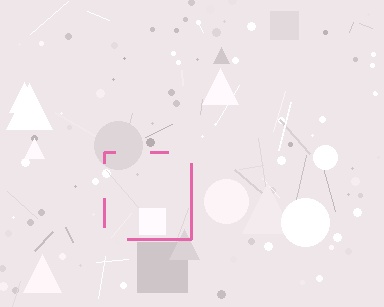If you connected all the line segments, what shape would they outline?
They would outline a square.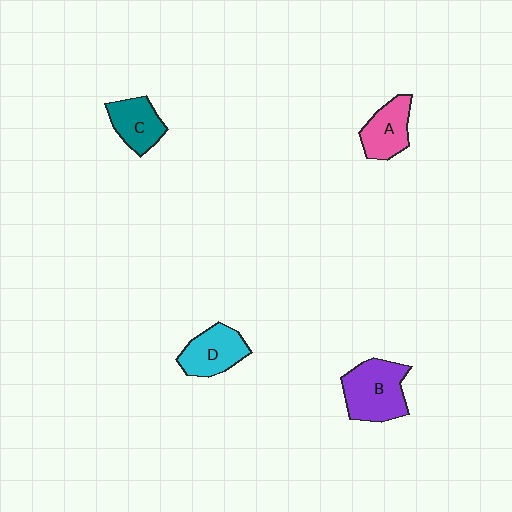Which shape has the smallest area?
Shape C (teal).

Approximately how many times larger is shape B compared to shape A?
Approximately 1.4 times.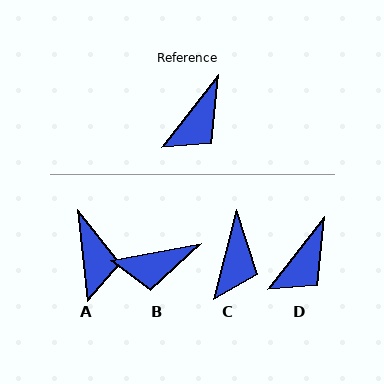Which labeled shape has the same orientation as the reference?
D.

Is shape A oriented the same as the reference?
No, it is off by about 44 degrees.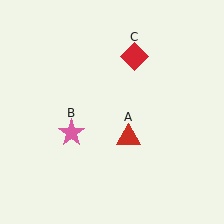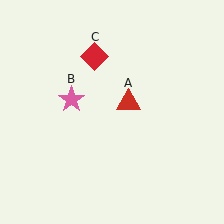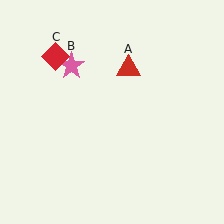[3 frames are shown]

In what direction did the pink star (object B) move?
The pink star (object B) moved up.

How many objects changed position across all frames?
3 objects changed position: red triangle (object A), pink star (object B), red diamond (object C).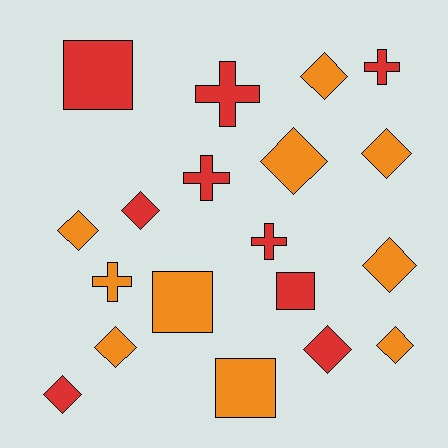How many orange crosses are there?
There is 1 orange cross.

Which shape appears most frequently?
Diamond, with 10 objects.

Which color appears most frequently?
Orange, with 10 objects.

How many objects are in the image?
There are 19 objects.